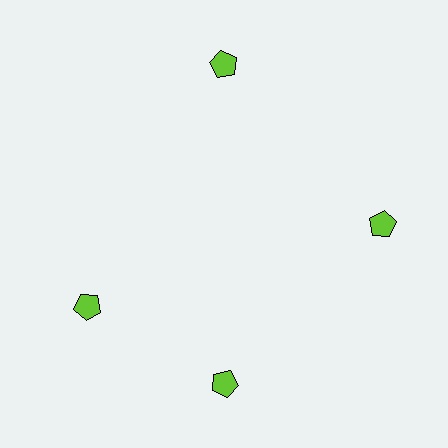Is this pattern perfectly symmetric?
No. The 4 lime pentagons are arranged in a ring, but one element near the 9 o'clock position is rotated out of alignment along the ring, breaking the 4-fold rotational symmetry.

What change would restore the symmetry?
The symmetry would be restored by rotating it back into even spacing with its neighbors so that all 4 pentagons sit at equal angles and equal distance from the center.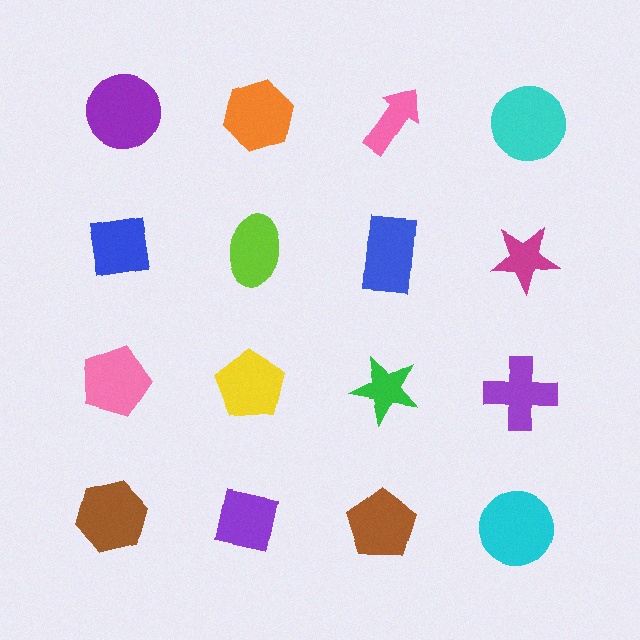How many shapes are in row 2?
4 shapes.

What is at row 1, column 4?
A cyan circle.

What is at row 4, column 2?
A purple square.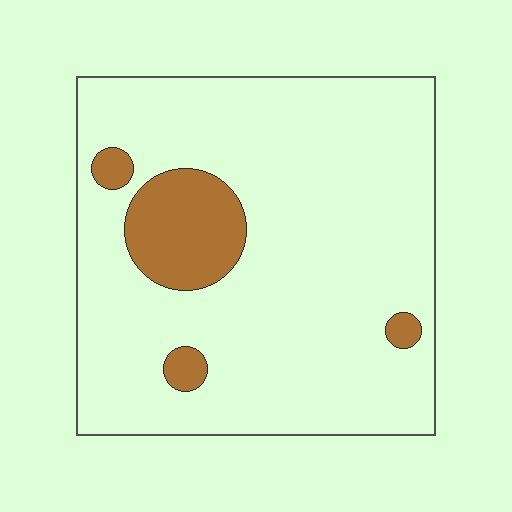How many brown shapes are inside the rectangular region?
4.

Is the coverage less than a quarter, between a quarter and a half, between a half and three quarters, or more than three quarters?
Less than a quarter.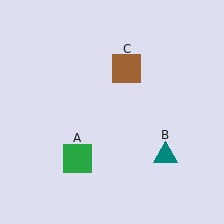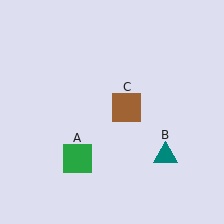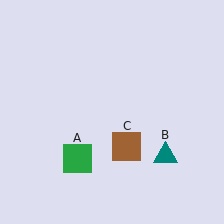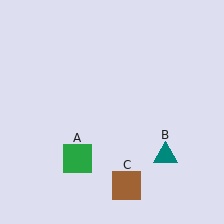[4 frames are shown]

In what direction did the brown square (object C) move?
The brown square (object C) moved down.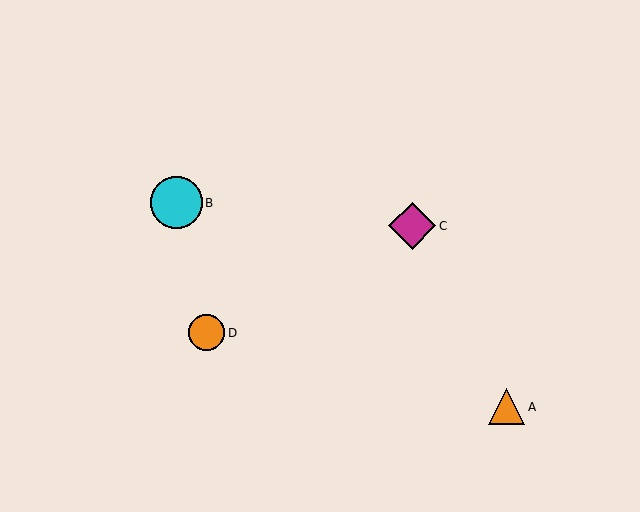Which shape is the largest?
The cyan circle (labeled B) is the largest.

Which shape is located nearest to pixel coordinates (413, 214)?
The magenta diamond (labeled C) at (412, 226) is nearest to that location.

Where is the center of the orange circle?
The center of the orange circle is at (207, 333).